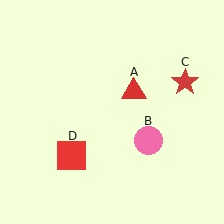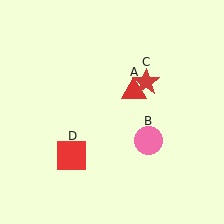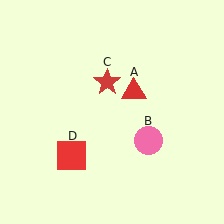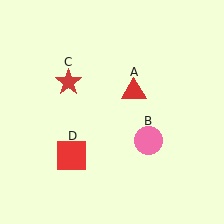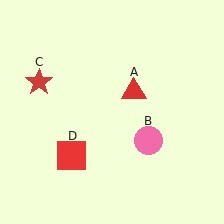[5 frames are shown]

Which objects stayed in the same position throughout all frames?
Red triangle (object A) and pink circle (object B) and red square (object D) remained stationary.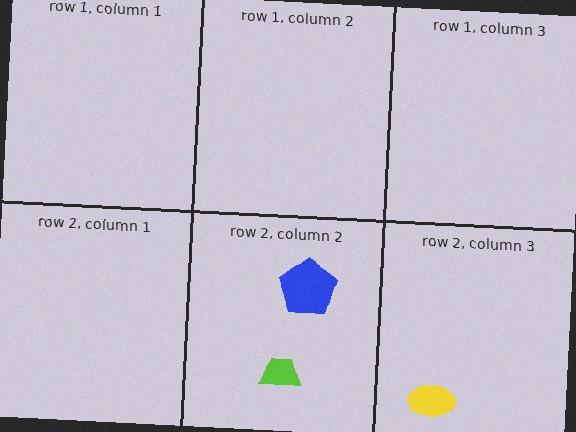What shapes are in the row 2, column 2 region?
The lime trapezoid, the blue pentagon.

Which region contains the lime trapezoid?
The row 2, column 2 region.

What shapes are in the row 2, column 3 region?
The yellow ellipse.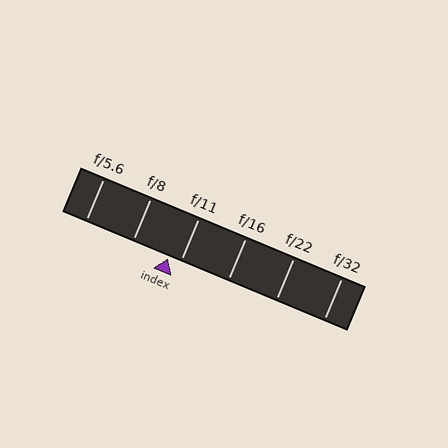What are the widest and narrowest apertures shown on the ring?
The widest aperture shown is f/5.6 and the narrowest is f/32.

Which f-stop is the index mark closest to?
The index mark is closest to f/11.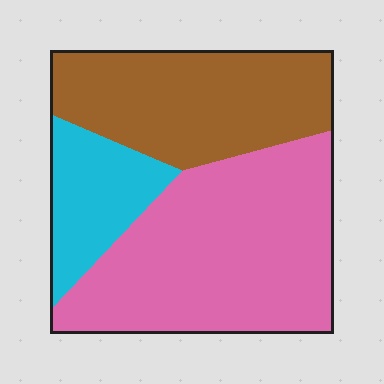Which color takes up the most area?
Pink, at roughly 50%.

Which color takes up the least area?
Cyan, at roughly 15%.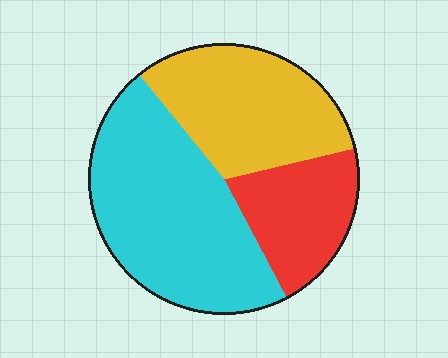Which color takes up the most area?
Cyan, at roughly 45%.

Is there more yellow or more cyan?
Cyan.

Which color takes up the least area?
Red, at roughly 20%.